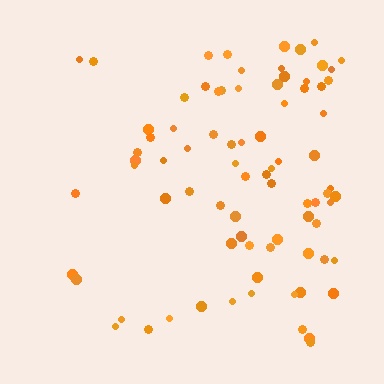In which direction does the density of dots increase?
From left to right, with the right side densest.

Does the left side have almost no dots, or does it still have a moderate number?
Still a moderate number, just noticeably fewer than the right.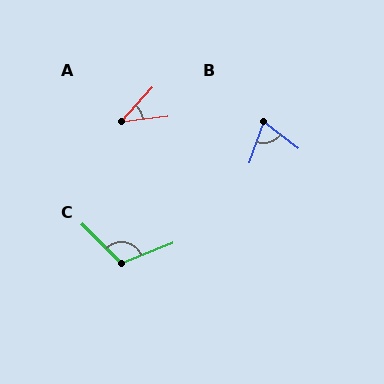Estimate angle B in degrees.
Approximately 72 degrees.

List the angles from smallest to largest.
A (41°), B (72°), C (113°).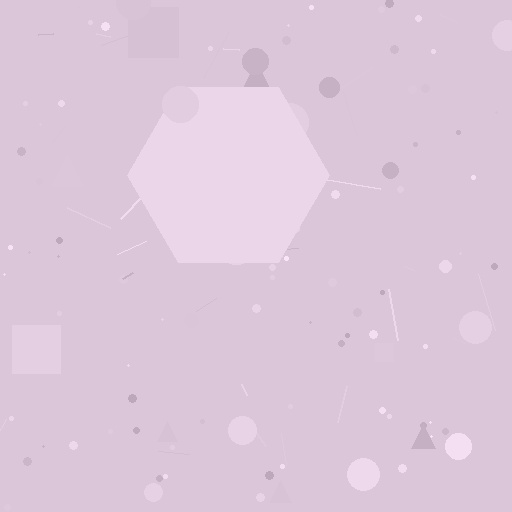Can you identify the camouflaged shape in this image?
The camouflaged shape is a hexagon.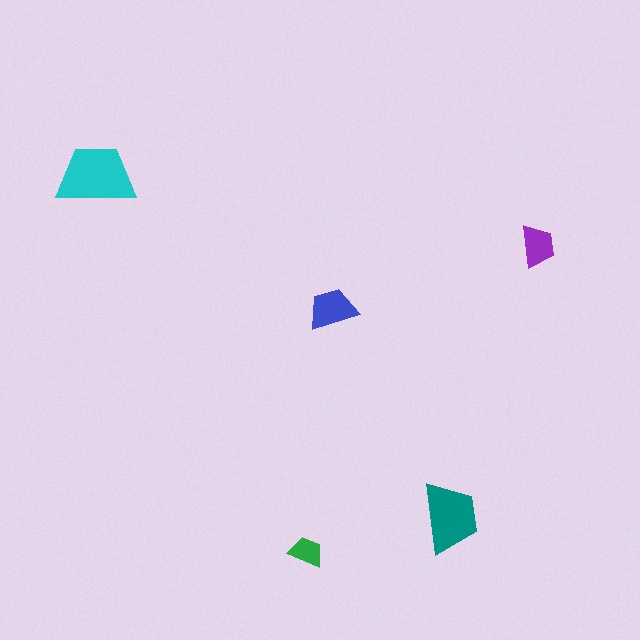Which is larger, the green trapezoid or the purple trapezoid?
The purple one.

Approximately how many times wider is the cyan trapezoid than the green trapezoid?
About 2.5 times wider.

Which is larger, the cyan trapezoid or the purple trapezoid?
The cyan one.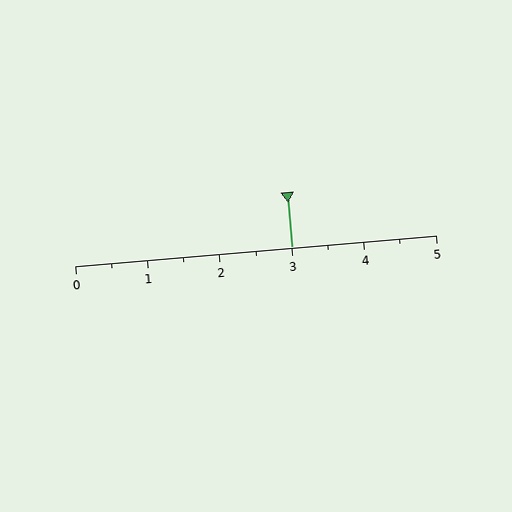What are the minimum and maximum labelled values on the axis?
The axis runs from 0 to 5.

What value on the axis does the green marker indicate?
The marker indicates approximately 3.